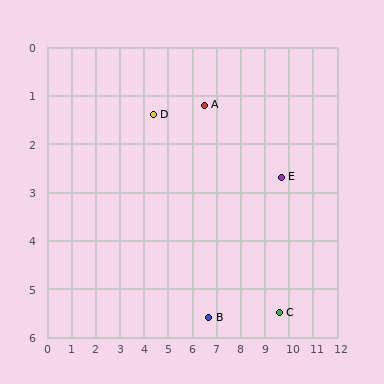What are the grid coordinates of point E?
Point E is at approximately (9.7, 2.7).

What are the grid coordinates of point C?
Point C is at approximately (9.6, 5.5).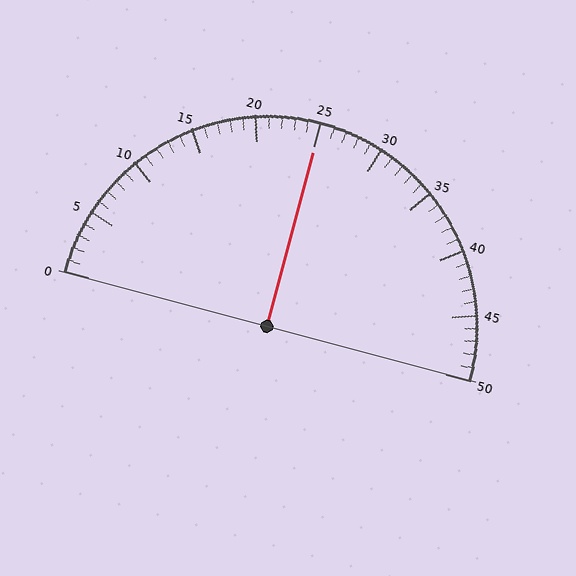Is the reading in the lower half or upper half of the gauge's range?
The reading is in the upper half of the range (0 to 50).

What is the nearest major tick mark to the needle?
The nearest major tick mark is 25.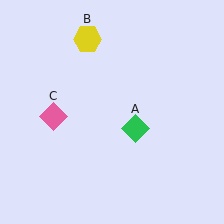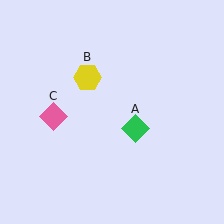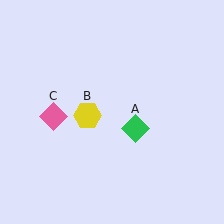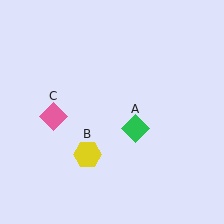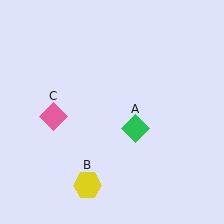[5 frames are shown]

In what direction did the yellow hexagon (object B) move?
The yellow hexagon (object B) moved down.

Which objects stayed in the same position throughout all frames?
Green diamond (object A) and pink diamond (object C) remained stationary.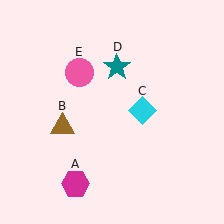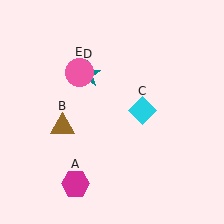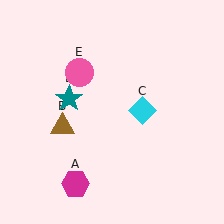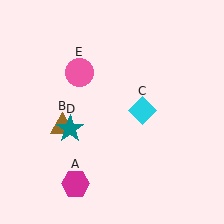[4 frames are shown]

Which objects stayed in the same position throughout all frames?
Magenta hexagon (object A) and brown triangle (object B) and cyan diamond (object C) and pink circle (object E) remained stationary.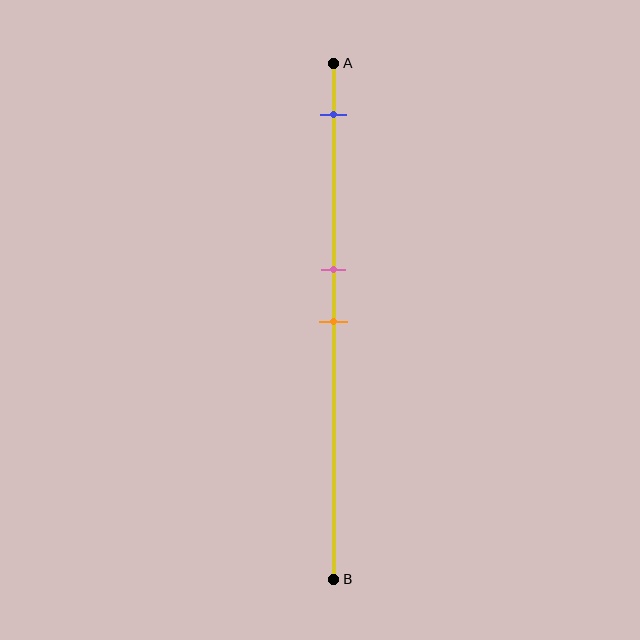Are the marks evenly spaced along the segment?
No, the marks are not evenly spaced.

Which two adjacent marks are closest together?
The pink and orange marks are the closest adjacent pair.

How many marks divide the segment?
There are 3 marks dividing the segment.